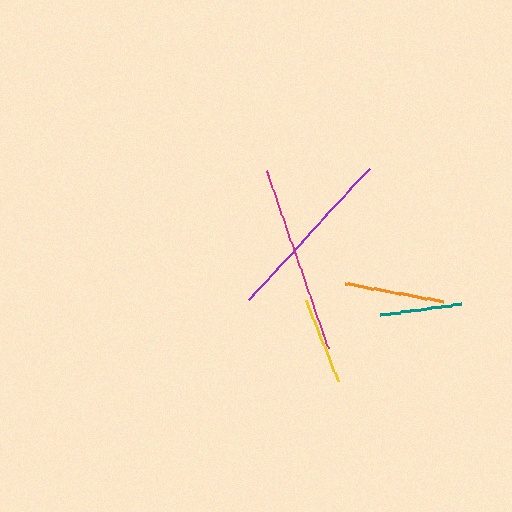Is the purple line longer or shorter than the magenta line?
The magenta line is longer than the purple line.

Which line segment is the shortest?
The teal line is the shortest at approximately 81 pixels.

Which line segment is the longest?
The magenta line is the longest at approximately 188 pixels.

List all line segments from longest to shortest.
From longest to shortest: magenta, purple, orange, yellow, teal.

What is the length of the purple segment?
The purple segment is approximately 178 pixels long.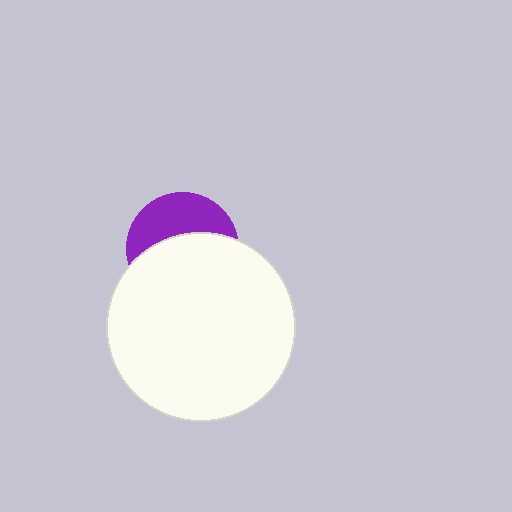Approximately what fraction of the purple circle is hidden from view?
Roughly 60% of the purple circle is hidden behind the white circle.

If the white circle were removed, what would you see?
You would see the complete purple circle.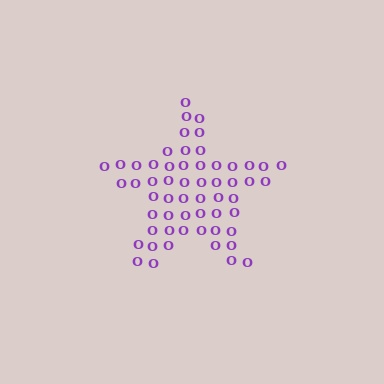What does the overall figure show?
The overall figure shows a star.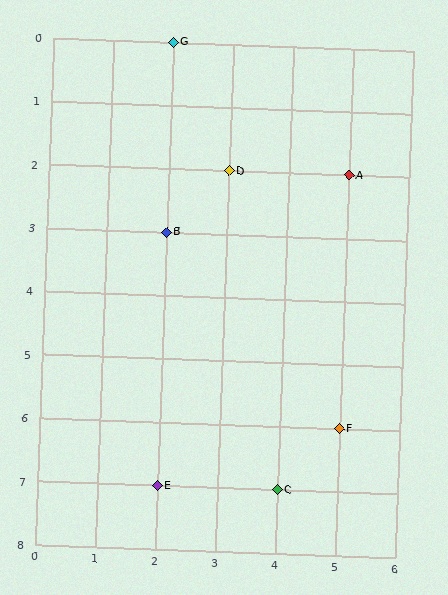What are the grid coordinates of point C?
Point C is at grid coordinates (4, 7).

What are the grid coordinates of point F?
Point F is at grid coordinates (5, 6).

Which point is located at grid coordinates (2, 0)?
Point G is at (2, 0).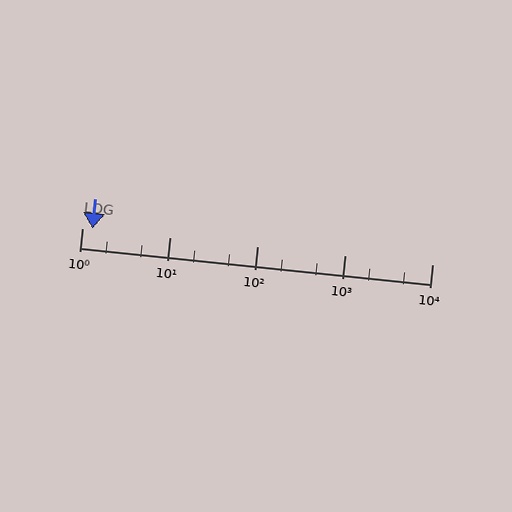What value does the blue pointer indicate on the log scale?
The pointer indicates approximately 1.3.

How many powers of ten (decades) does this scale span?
The scale spans 4 decades, from 1 to 10000.